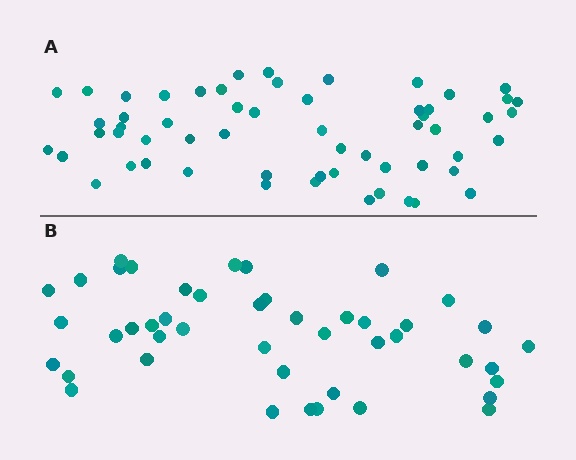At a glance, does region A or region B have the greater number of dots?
Region A (the top region) has more dots.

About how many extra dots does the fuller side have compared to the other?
Region A has approximately 15 more dots than region B.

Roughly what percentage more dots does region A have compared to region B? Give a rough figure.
About 30% more.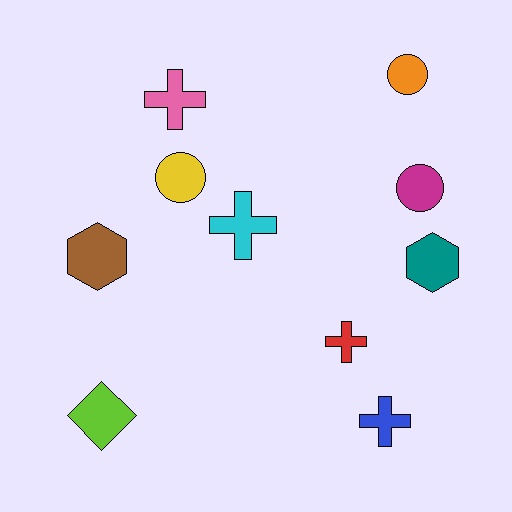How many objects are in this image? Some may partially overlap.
There are 10 objects.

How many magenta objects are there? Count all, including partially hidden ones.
There is 1 magenta object.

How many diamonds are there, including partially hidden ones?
There is 1 diamond.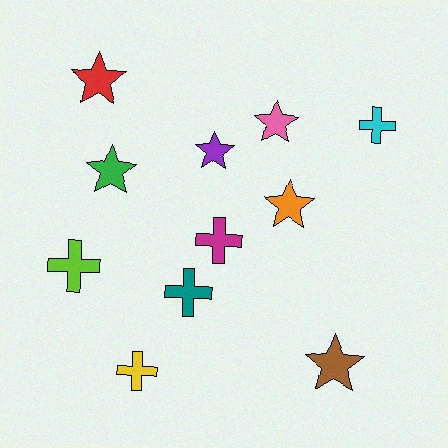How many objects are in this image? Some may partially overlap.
There are 11 objects.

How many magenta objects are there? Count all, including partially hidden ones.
There is 1 magenta object.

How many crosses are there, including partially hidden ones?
There are 5 crosses.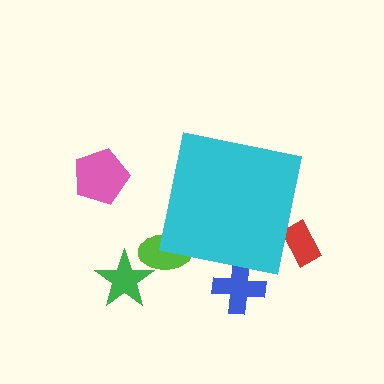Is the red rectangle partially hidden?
Yes, the red rectangle is partially hidden behind the cyan square.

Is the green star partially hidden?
No, the green star is fully visible.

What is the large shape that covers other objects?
A cyan square.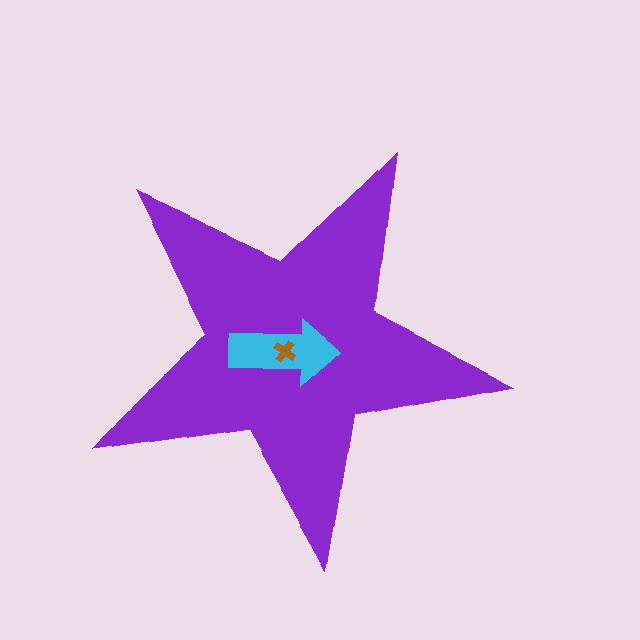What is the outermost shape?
The purple star.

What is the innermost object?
The brown cross.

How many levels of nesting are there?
3.